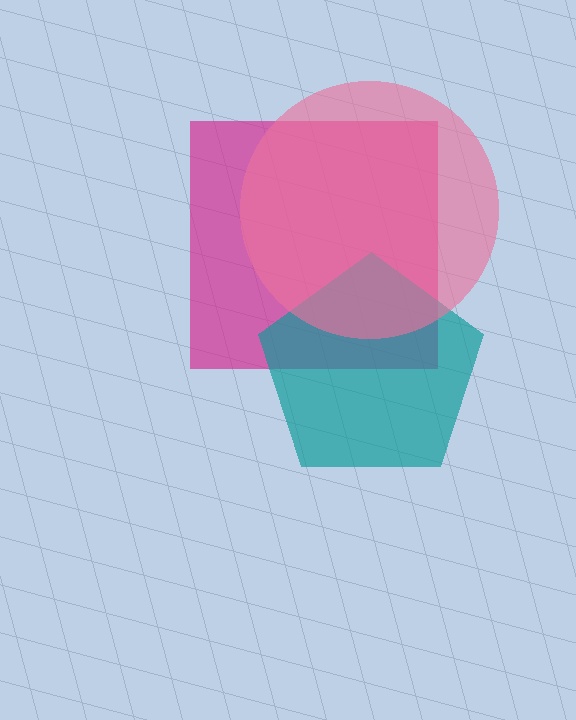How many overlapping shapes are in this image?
There are 3 overlapping shapes in the image.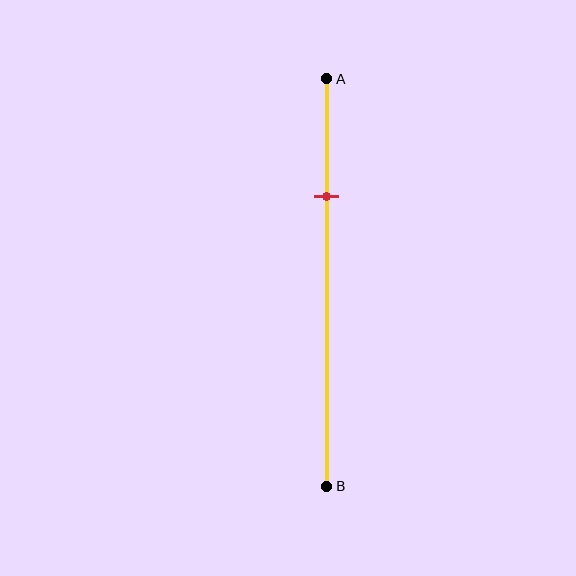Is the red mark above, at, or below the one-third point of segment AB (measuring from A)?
The red mark is above the one-third point of segment AB.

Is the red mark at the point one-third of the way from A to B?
No, the mark is at about 30% from A, not at the 33% one-third point.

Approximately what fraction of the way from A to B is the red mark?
The red mark is approximately 30% of the way from A to B.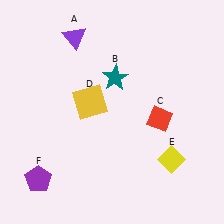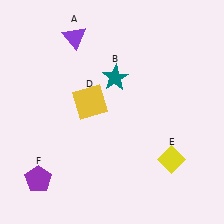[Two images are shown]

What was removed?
The red diamond (C) was removed in Image 2.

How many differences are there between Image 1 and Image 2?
There is 1 difference between the two images.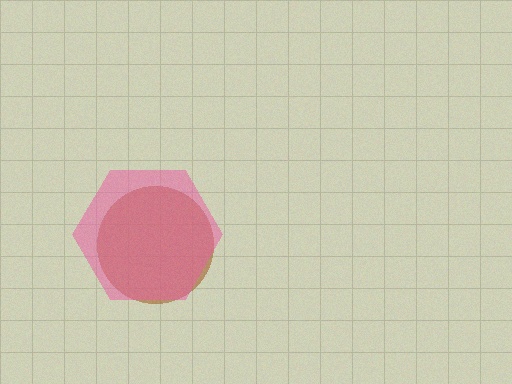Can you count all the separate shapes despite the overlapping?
Yes, there are 2 separate shapes.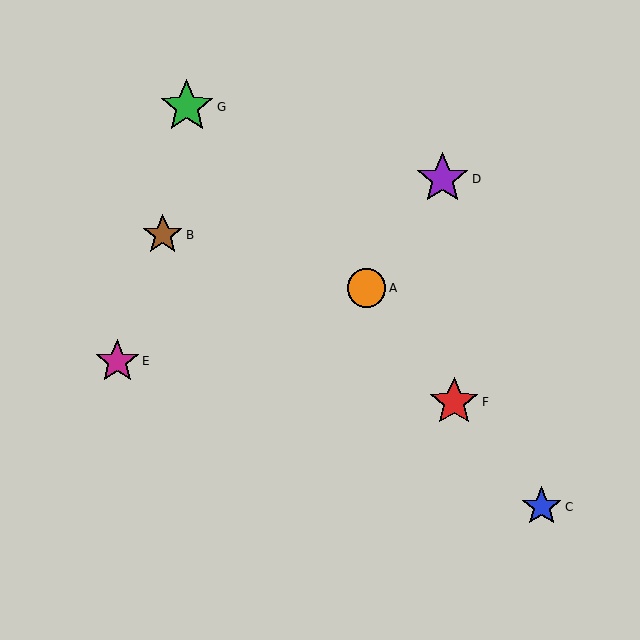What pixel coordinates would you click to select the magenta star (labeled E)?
Click at (117, 361) to select the magenta star E.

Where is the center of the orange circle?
The center of the orange circle is at (366, 288).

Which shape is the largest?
The green star (labeled G) is the largest.